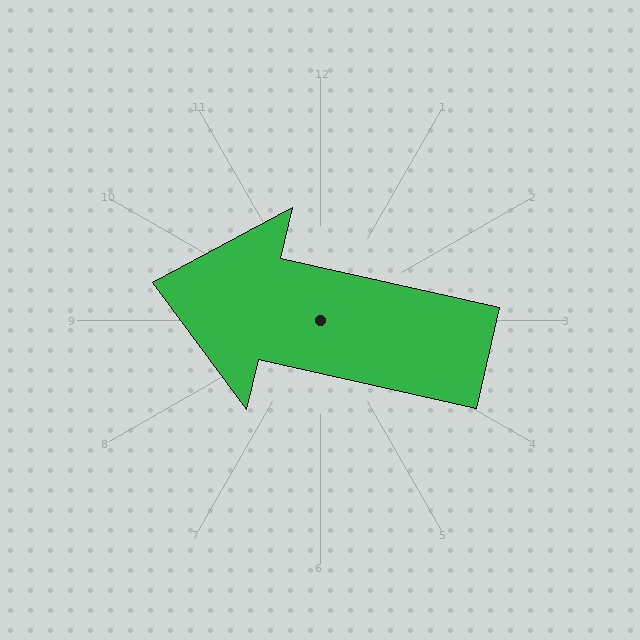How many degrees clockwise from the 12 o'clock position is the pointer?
Approximately 283 degrees.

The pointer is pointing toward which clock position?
Roughly 9 o'clock.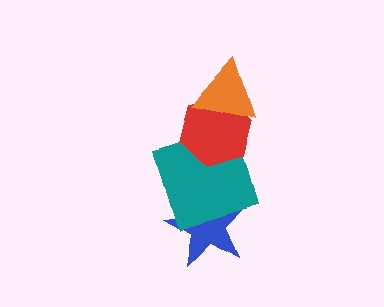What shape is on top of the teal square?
The red hexagon is on top of the teal square.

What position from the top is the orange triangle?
The orange triangle is 1st from the top.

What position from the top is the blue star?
The blue star is 4th from the top.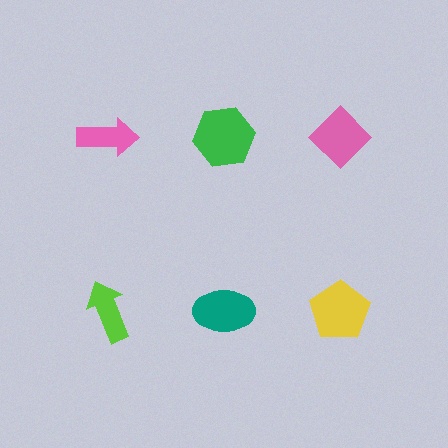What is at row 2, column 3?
A yellow pentagon.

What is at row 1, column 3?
A pink diamond.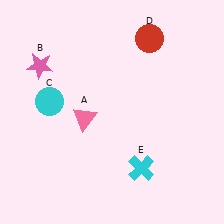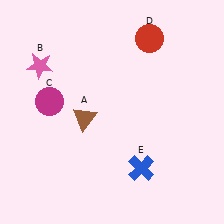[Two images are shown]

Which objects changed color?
A changed from pink to brown. C changed from cyan to magenta. E changed from cyan to blue.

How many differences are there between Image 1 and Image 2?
There are 3 differences between the two images.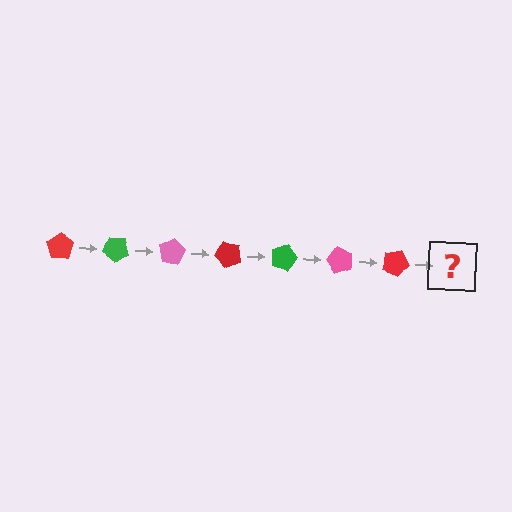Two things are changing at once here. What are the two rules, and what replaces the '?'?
The two rules are that it rotates 40 degrees each step and the color cycles through red, green, and pink. The '?' should be a green pentagon, rotated 280 degrees from the start.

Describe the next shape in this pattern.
It should be a green pentagon, rotated 280 degrees from the start.